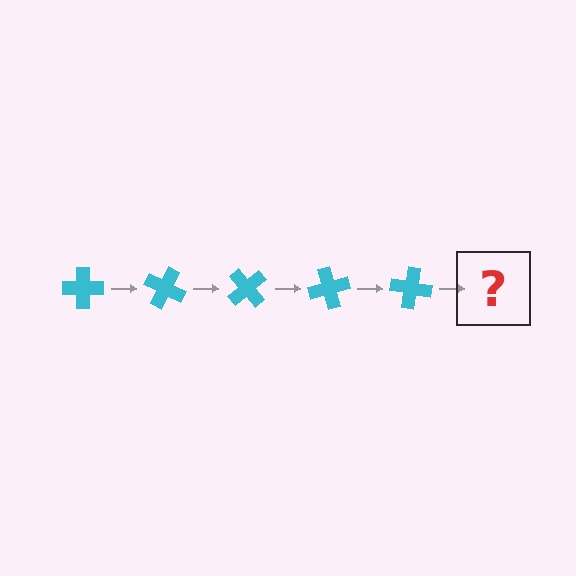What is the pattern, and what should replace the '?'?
The pattern is that the cross rotates 25 degrees each step. The '?' should be a cyan cross rotated 125 degrees.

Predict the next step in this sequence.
The next step is a cyan cross rotated 125 degrees.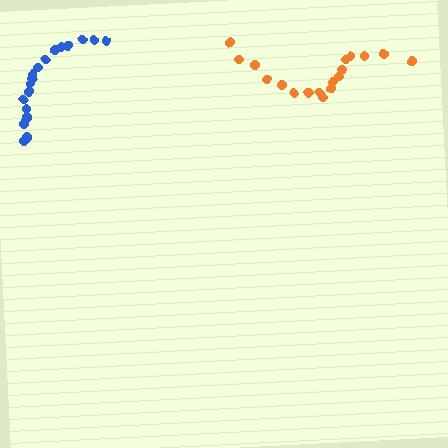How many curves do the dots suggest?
There are 2 distinct paths.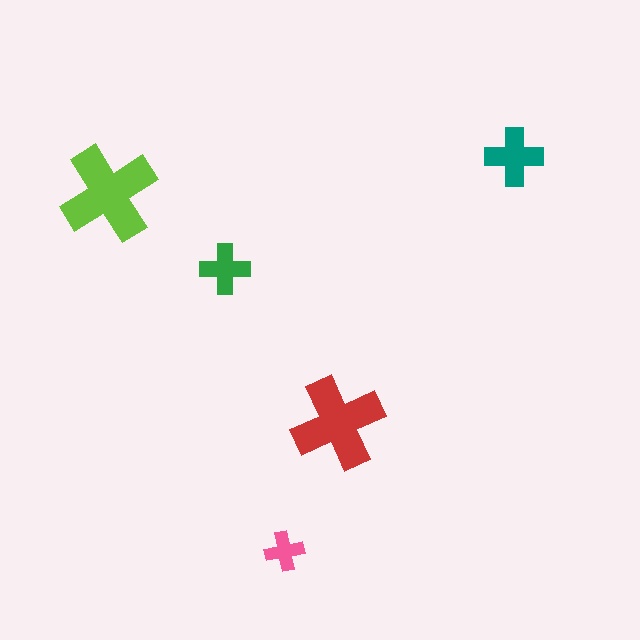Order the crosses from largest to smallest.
the lime one, the red one, the teal one, the green one, the pink one.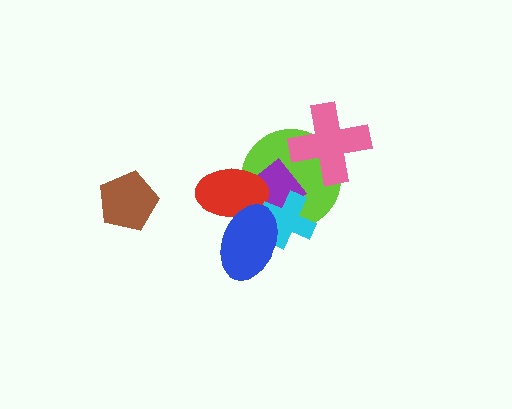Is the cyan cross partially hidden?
Yes, it is partially covered by another shape.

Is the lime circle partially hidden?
Yes, it is partially covered by another shape.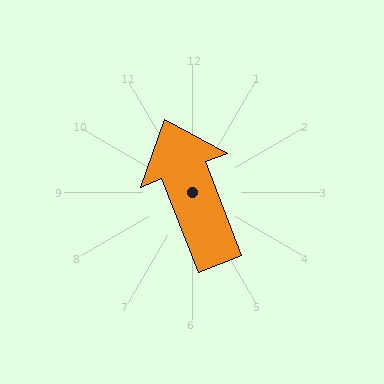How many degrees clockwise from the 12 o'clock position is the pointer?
Approximately 339 degrees.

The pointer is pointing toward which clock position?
Roughly 11 o'clock.